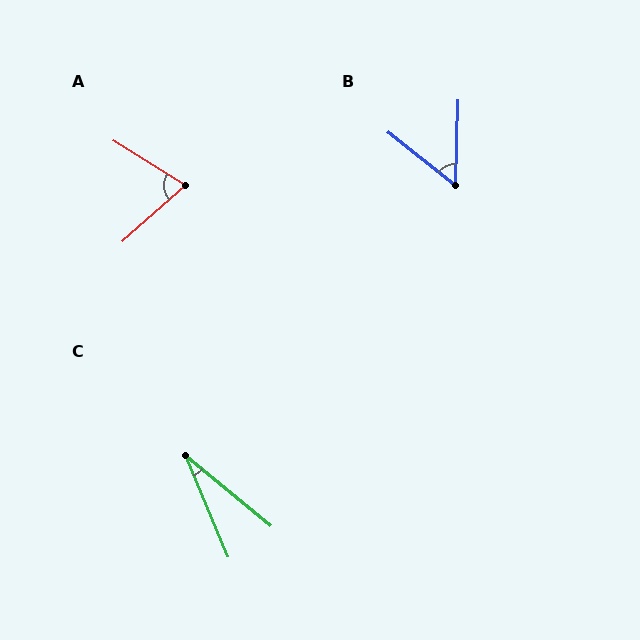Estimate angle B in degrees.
Approximately 53 degrees.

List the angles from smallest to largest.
C (28°), B (53°), A (73°).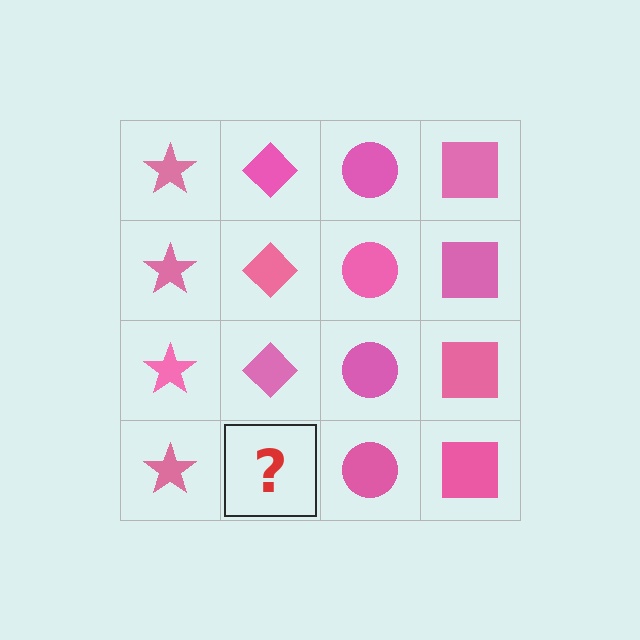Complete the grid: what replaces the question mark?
The question mark should be replaced with a pink diamond.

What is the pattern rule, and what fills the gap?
The rule is that each column has a consistent shape. The gap should be filled with a pink diamond.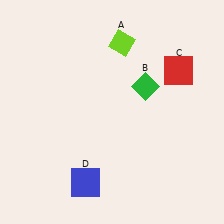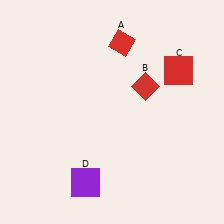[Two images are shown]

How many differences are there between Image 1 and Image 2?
There are 3 differences between the two images.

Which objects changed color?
A changed from lime to red. B changed from green to red. D changed from blue to purple.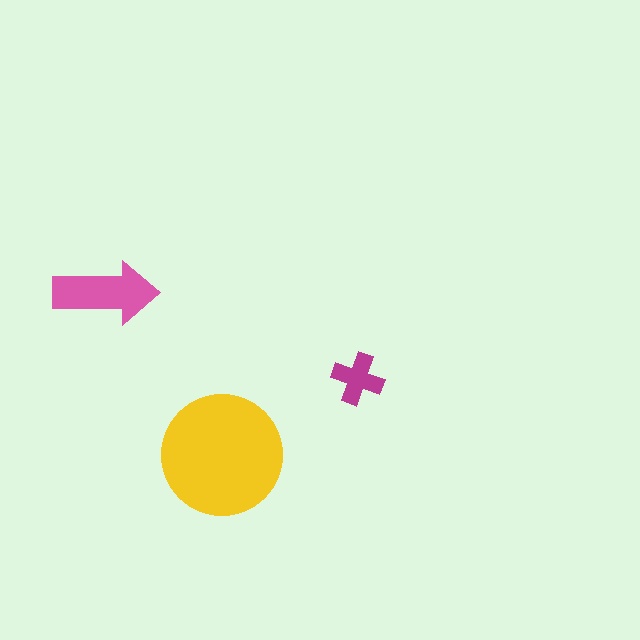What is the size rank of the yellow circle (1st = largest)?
1st.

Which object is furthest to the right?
The magenta cross is rightmost.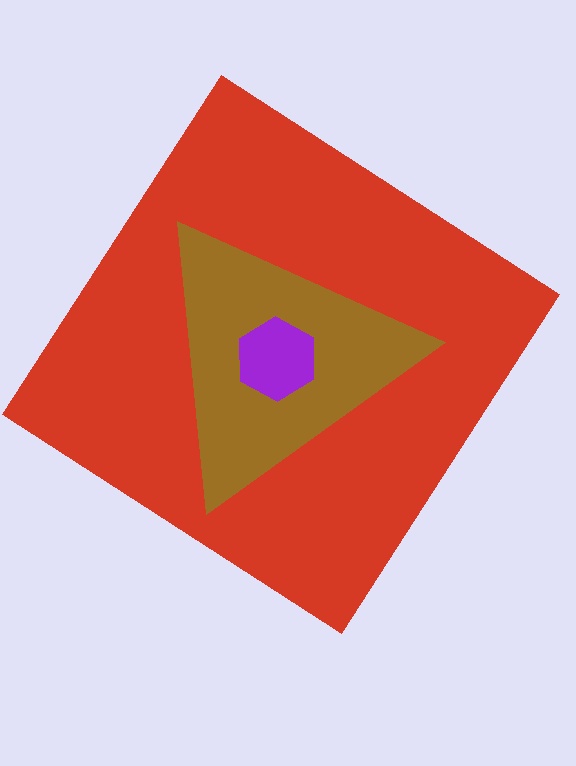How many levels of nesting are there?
3.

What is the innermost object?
The purple hexagon.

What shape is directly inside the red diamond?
The brown triangle.